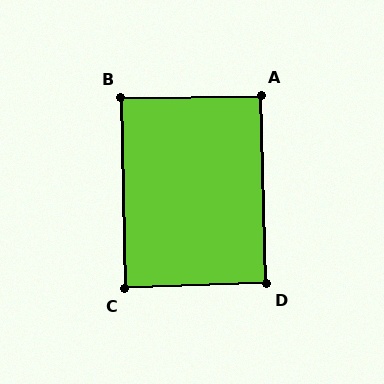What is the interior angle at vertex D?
Approximately 90 degrees (approximately right).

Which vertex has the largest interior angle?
A, at approximately 91 degrees.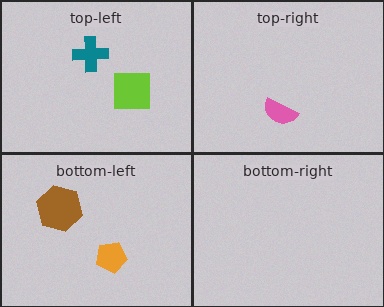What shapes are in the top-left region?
The teal cross, the lime square.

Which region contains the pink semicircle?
The top-right region.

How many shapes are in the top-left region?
2.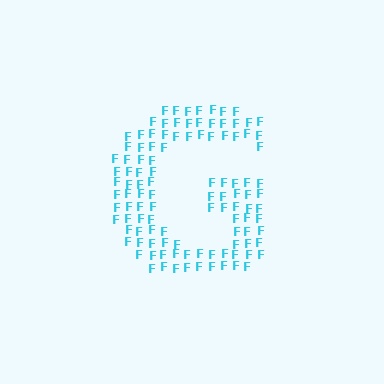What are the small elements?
The small elements are letter F's.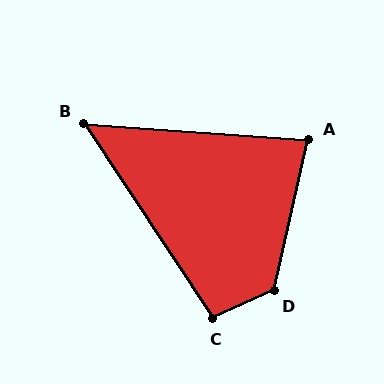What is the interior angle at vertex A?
Approximately 81 degrees (acute).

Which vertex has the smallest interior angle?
B, at approximately 53 degrees.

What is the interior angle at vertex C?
Approximately 99 degrees (obtuse).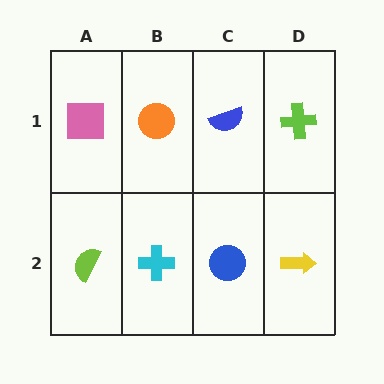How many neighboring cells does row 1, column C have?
3.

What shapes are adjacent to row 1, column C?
A blue circle (row 2, column C), an orange circle (row 1, column B), a lime cross (row 1, column D).